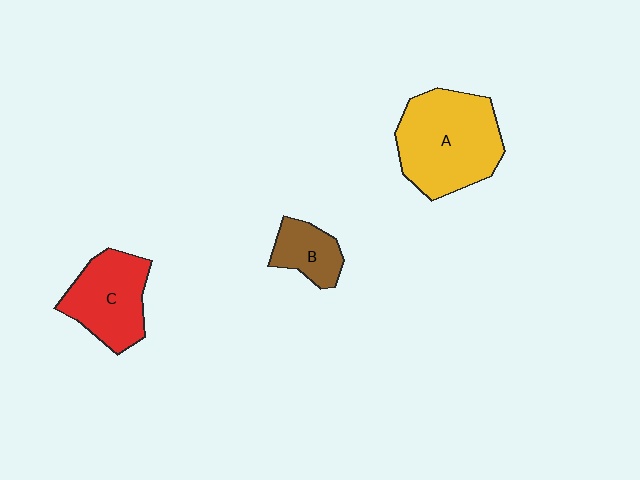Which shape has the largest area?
Shape A (yellow).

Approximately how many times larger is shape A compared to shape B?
Approximately 2.7 times.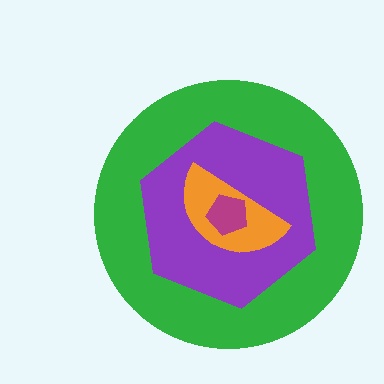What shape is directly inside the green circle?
The purple hexagon.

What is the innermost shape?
The magenta pentagon.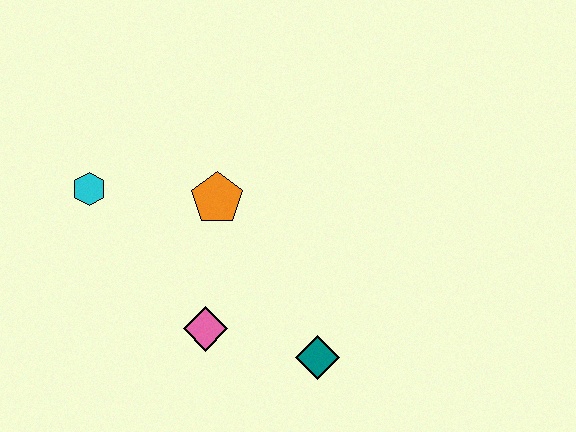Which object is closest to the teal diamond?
The pink diamond is closest to the teal diamond.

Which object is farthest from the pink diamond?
The cyan hexagon is farthest from the pink diamond.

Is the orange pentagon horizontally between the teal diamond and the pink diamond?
Yes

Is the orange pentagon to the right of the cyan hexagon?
Yes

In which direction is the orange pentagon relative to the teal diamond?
The orange pentagon is above the teal diamond.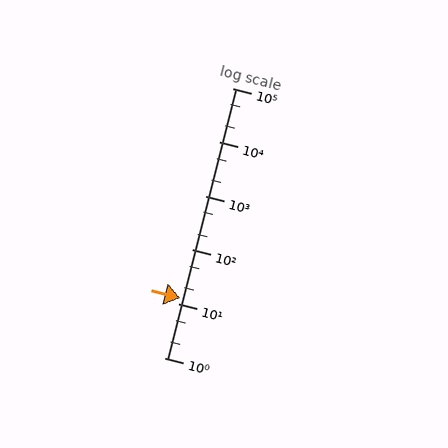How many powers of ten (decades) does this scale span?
The scale spans 5 decades, from 1 to 100000.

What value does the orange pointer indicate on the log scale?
The pointer indicates approximately 13.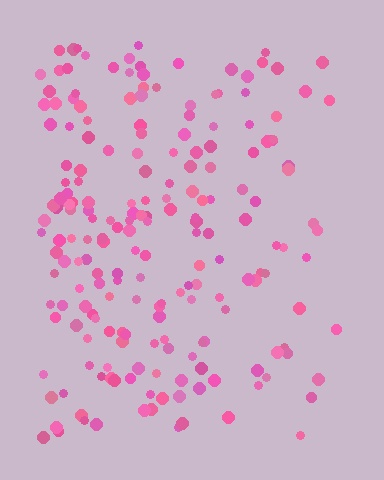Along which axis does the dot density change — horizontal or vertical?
Horizontal.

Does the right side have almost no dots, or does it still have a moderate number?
Still a moderate number, just noticeably fewer than the left.